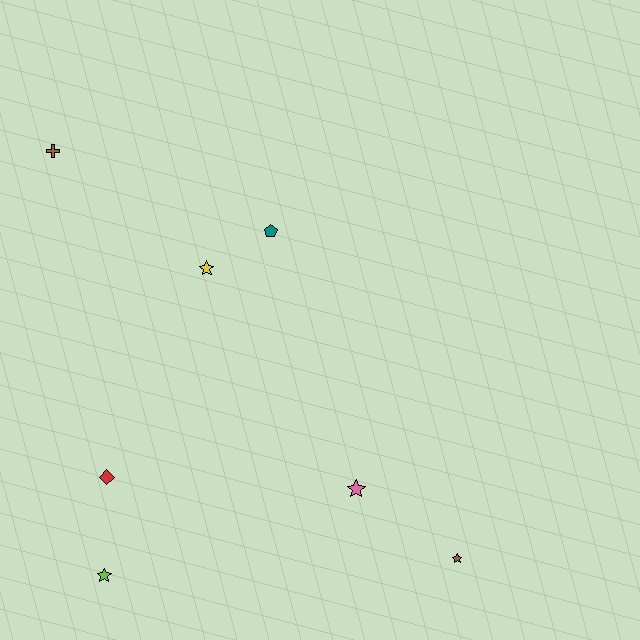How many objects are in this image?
There are 7 objects.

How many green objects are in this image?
There are no green objects.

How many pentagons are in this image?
There is 1 pentagon.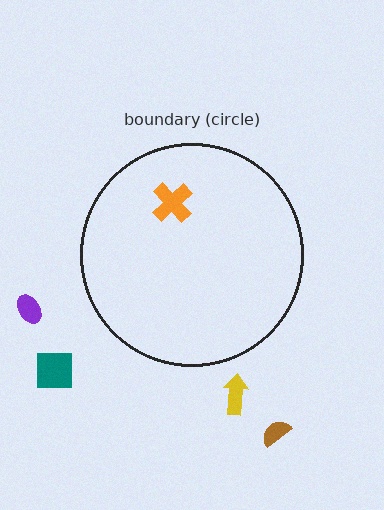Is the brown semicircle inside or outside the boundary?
Outside.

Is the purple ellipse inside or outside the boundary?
Outside.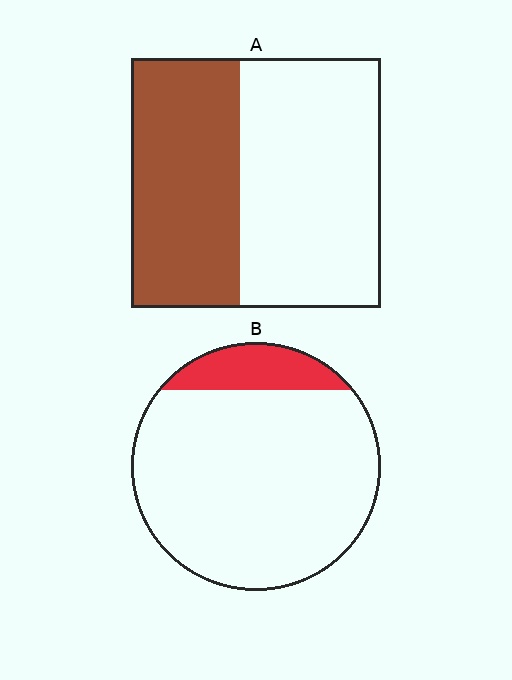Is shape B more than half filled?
No.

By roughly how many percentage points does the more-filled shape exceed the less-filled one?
By roughly 30 percentage points (A over B).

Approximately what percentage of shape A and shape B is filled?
A is approximately 45% and B is approximately 15%.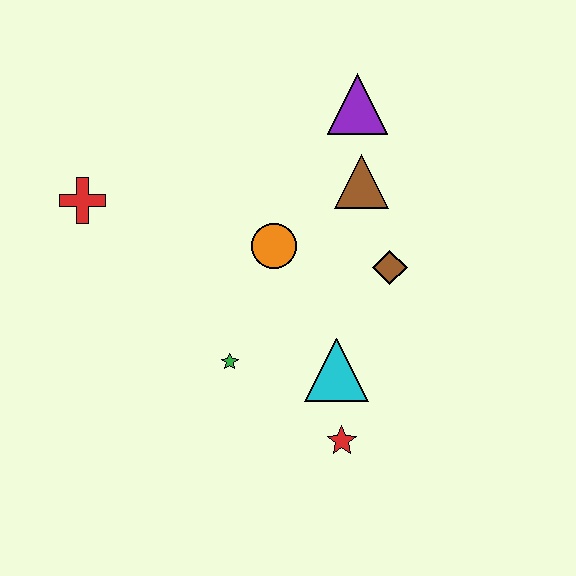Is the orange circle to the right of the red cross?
Yes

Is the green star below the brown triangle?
Yes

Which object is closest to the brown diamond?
The brown triangle is closest to the brown diamond.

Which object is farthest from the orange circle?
The red star is farthest from the orange circle.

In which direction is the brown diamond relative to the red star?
The brown diamond is above the red star.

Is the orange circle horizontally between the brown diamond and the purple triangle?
No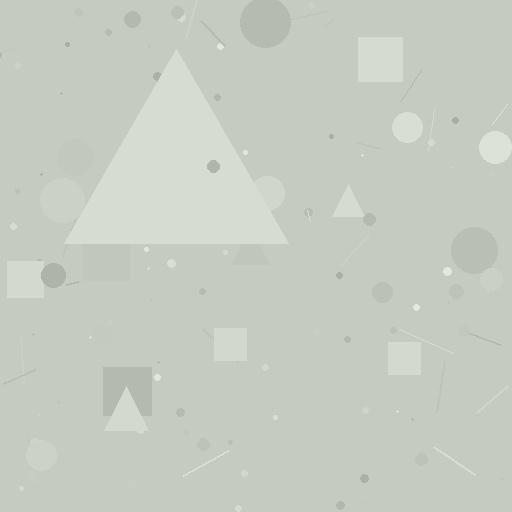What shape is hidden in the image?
A triangle is hidden in the image.